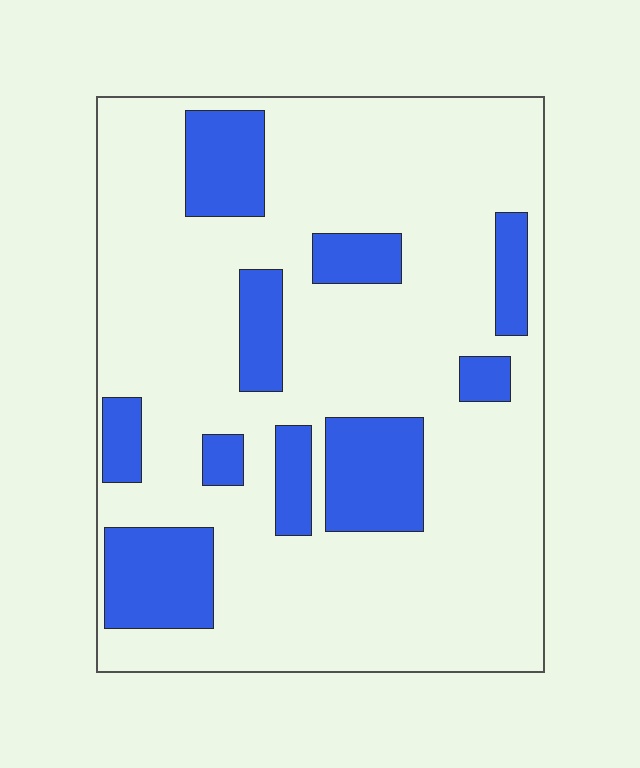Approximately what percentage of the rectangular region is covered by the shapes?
Approximately 20%.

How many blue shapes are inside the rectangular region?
10.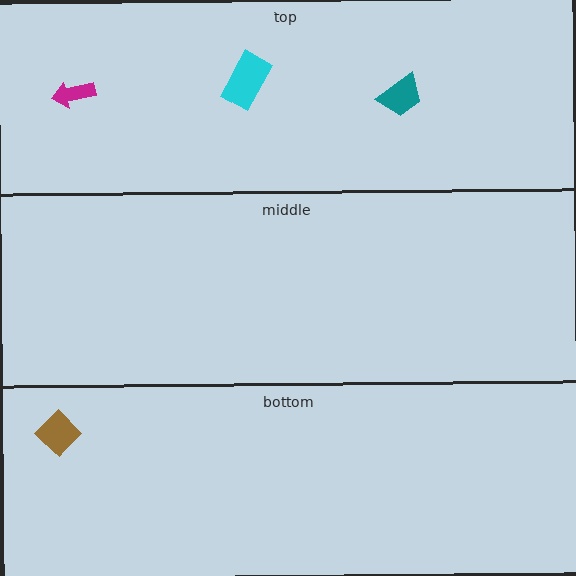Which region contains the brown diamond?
The bottom region.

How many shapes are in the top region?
3.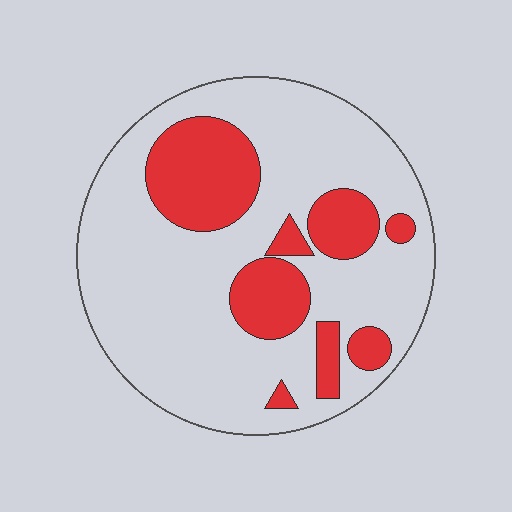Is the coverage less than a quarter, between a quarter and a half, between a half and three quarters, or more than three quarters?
Between a quarter and a half.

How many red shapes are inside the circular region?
8.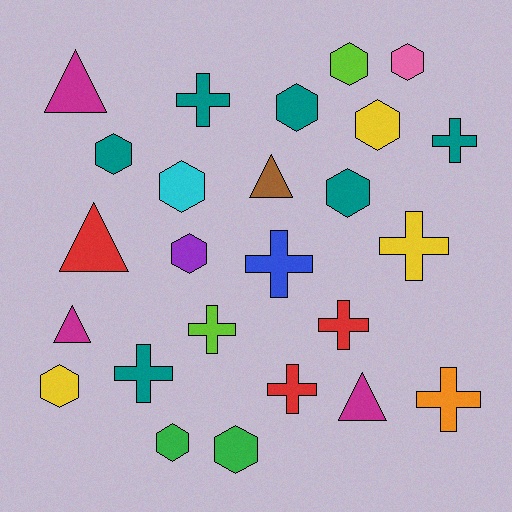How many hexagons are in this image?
There are 11 hexagons.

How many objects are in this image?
There are 25 objects.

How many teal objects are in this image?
There are 6 teal objects.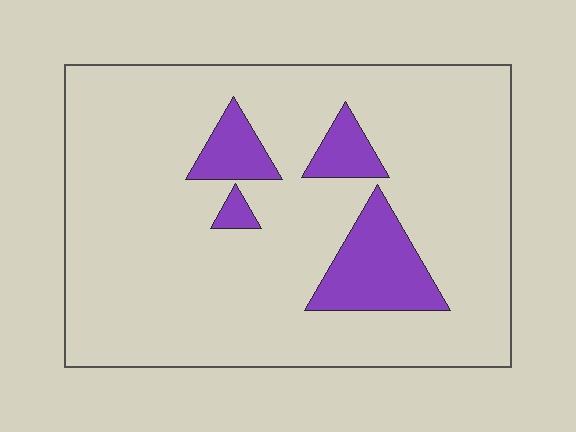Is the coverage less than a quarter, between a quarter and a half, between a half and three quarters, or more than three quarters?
Less than a quarter.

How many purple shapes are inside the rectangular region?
4.